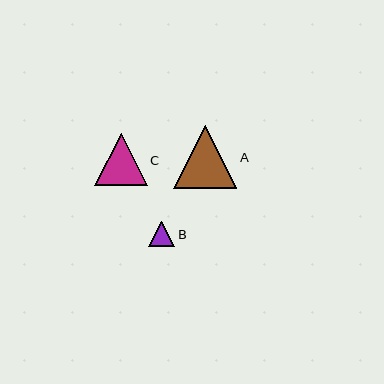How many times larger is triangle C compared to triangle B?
Triangle C is approximately 2.0 times the size of triangle B.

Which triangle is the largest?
Triangle A is the largest with a size of approximately 63 pixels.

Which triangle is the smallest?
Triangle B is the smallest with a size of approximately 26 pixels.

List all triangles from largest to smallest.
From largest to smallest: A, C, B.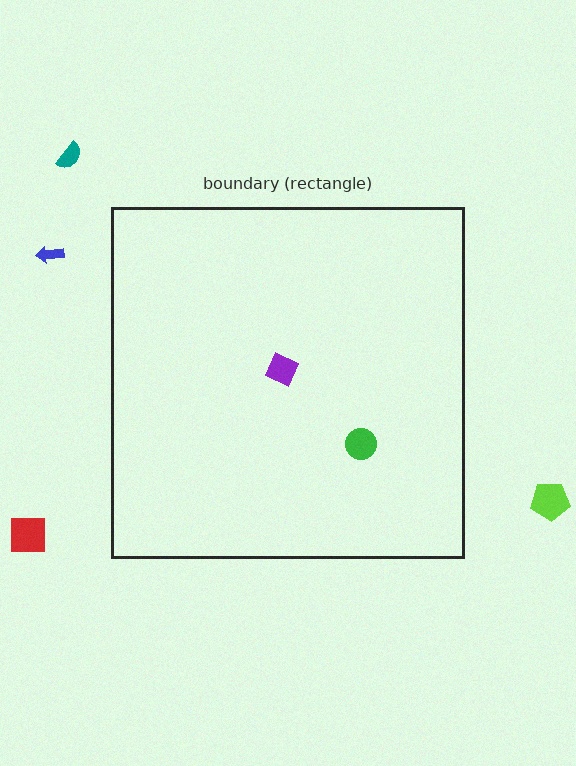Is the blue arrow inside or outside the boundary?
Outside.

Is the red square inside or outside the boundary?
Outside.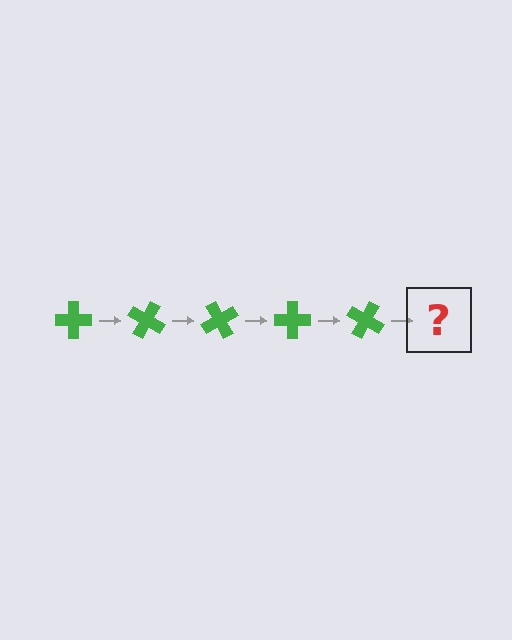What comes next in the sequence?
The next element should be a green cross rotated 150 degrees.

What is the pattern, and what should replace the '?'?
The pattern is that the cross rotates 30 degrees each step. The '?' should be a green cross rotated 150 degrees.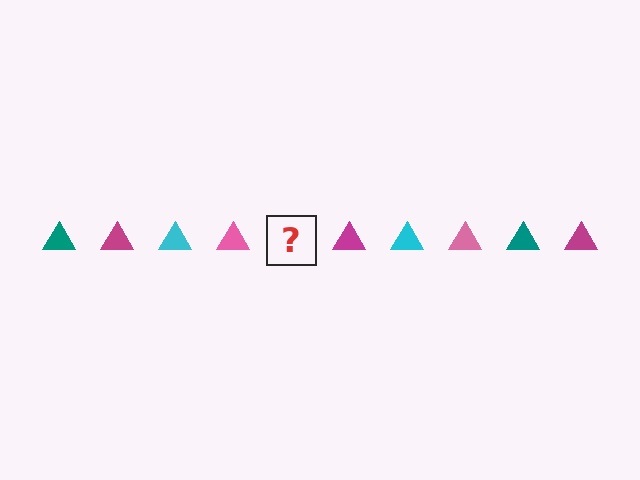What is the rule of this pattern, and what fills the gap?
The rule is that the pattern cycles through teal, magenta, cyan, pink triangles. The gap should be filled with a teal triangle.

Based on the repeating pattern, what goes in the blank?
The blank should be a teal triangle.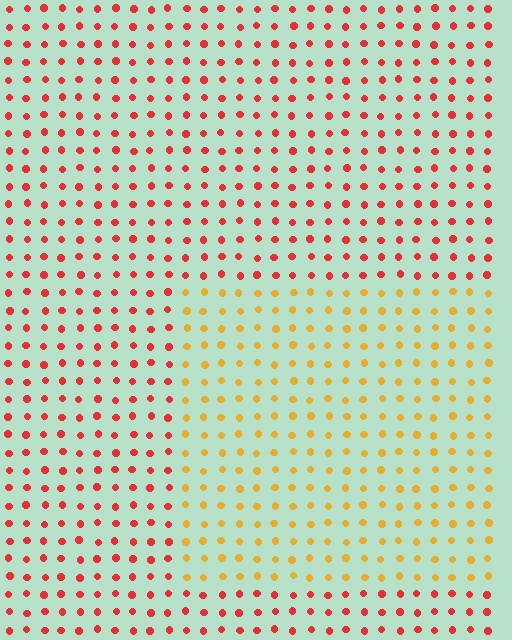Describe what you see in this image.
The image is filled with small red elements in a uniform arrangement. A rectangle-shaped region is visible where the elements are tinted to a slightly different hue, forming a subtle color boundary.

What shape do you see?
I see a rectangle.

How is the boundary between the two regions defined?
The boundary is defined purely by a slight shift in hue (about 44 degrees). Spacing, size, and orientation are identical on both sides.